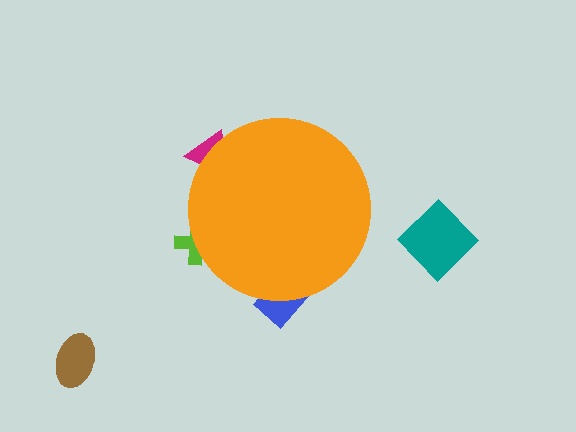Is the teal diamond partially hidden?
No, the teal diamond is fully visible.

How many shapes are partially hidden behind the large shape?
3 shapes are partially hidden.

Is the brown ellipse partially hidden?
No, the brown ellipse is fully visible.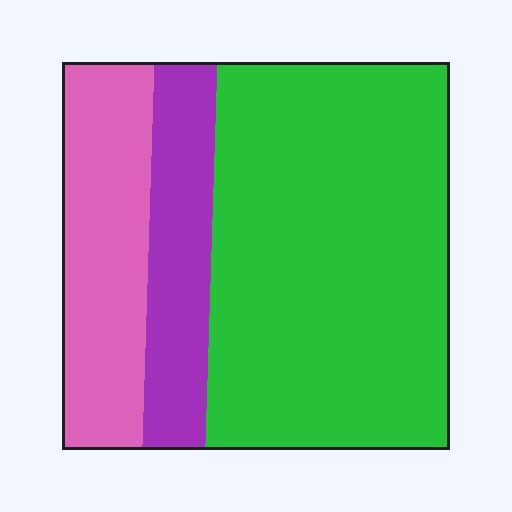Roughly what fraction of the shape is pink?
Pink covers roughly 20% of the shape.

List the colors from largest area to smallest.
From largest to smallest: green, pink, purple.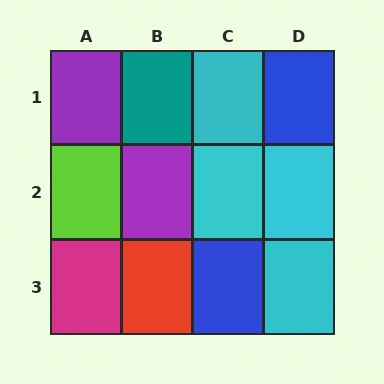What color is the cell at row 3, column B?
Red.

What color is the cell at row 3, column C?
Blue.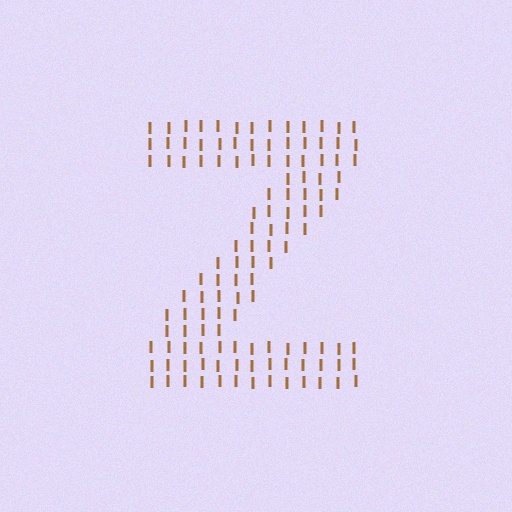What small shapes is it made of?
It is made of small letter I's.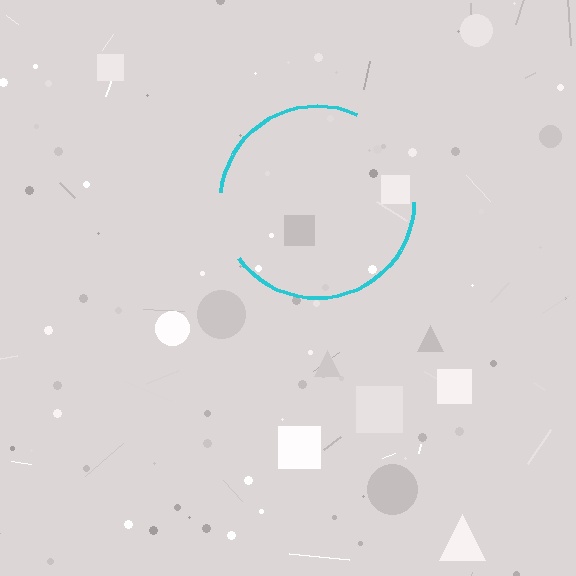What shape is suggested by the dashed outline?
The dashed outline suggests a circle.